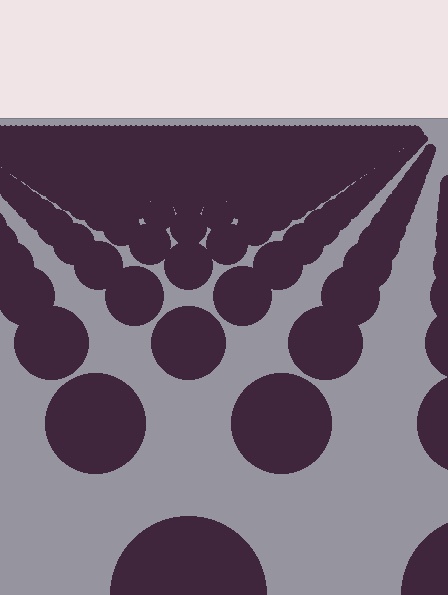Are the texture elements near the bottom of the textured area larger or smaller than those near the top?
Larger. Near the bottom, elements are closer to the viewer and appear at a bigger on-screen size.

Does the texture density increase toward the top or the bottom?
Density increases toward the top.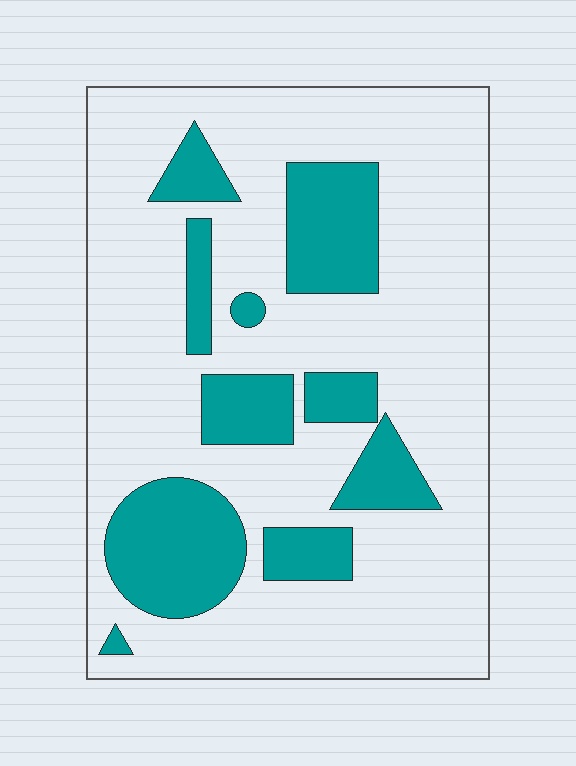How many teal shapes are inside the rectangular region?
10.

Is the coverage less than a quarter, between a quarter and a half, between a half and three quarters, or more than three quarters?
Less than a quarter.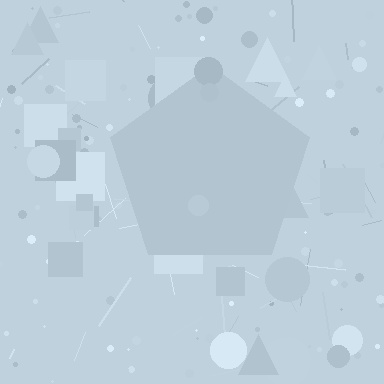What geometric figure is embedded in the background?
A pentagon is embedded in the background.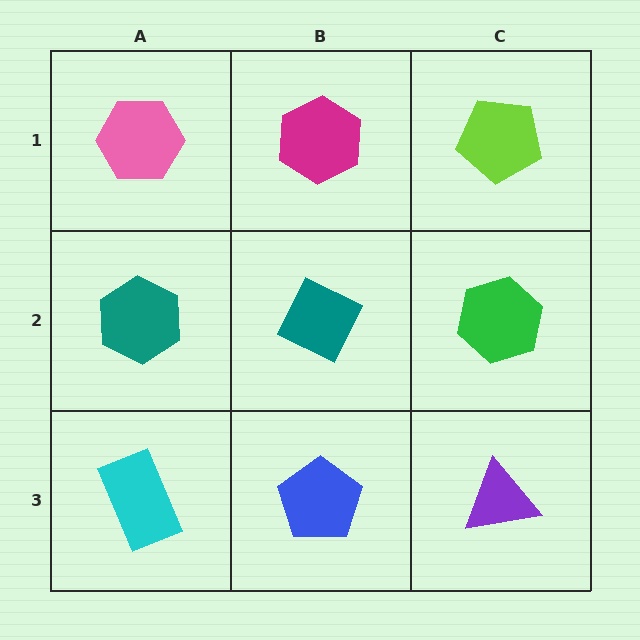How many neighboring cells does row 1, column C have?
2.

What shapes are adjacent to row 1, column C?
A green hexagon (row 2, column C), a magenta hexagon (row 1, column B).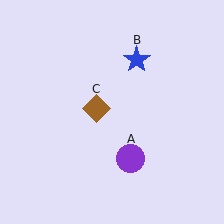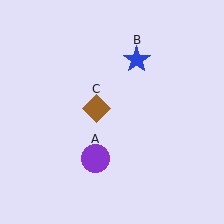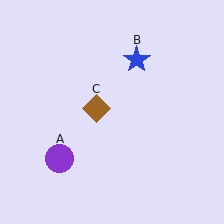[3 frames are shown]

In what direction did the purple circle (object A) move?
The purple circle (object A) moved left.